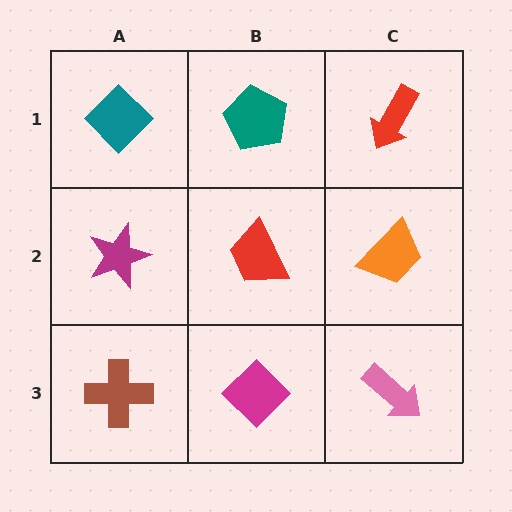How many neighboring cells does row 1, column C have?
2.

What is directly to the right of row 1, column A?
A teal pentagon.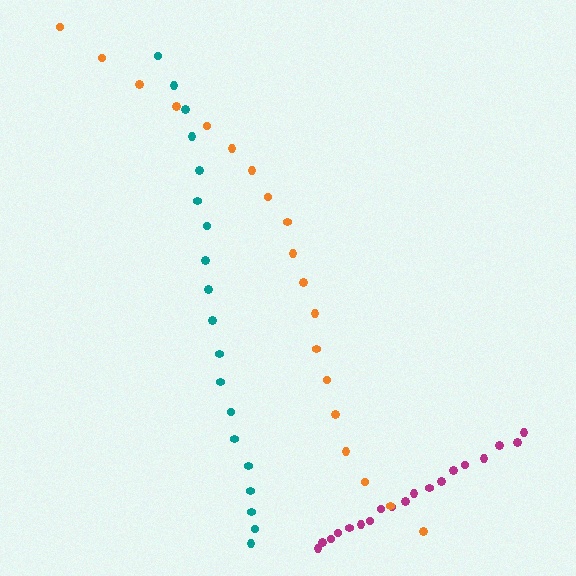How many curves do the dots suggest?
There are 3 distinct paths.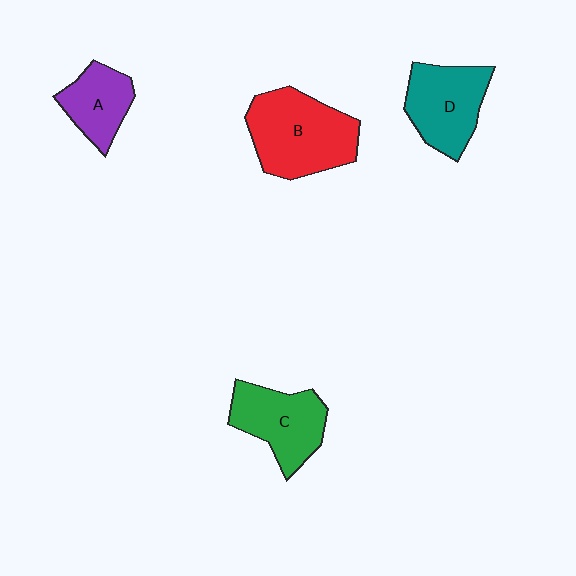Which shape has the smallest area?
Shape A (purple).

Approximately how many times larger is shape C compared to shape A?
Approximately 1.3 times.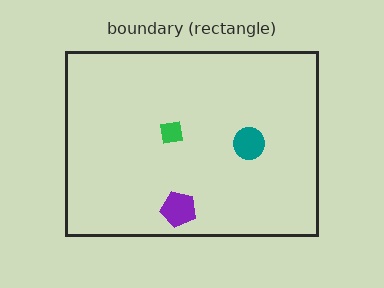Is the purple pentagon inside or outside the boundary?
Inside.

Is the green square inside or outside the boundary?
Inside.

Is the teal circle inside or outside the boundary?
Inside.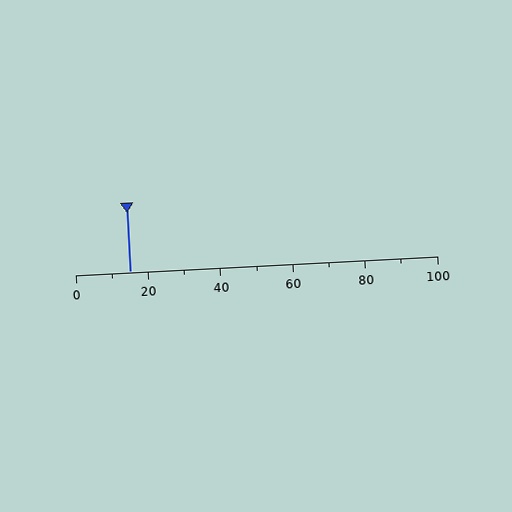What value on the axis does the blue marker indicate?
The marker indicates approximately 15.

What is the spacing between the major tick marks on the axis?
The major ticks are spaced 20 apart.